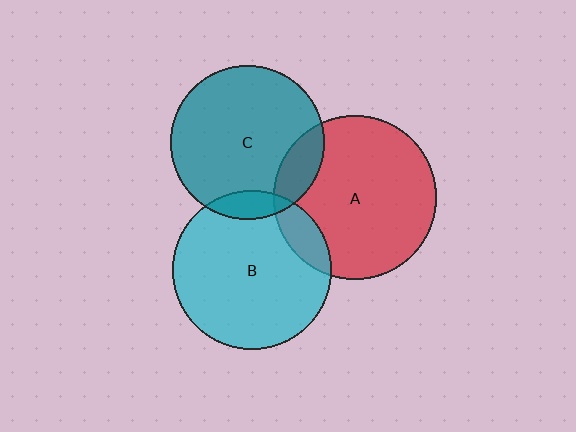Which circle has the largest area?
Circle A (red).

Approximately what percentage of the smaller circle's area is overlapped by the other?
Approximately 10%.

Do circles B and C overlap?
Yes.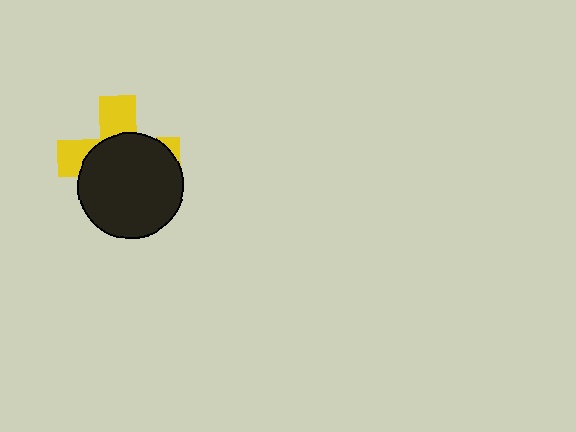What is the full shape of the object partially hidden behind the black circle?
The partially hidden object is a yellow cross.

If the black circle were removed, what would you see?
You would see the complete yellow cross.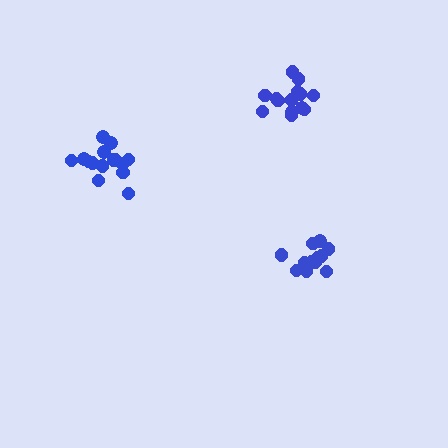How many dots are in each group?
Group 1: 12 dots, Group 2: 15 dots, Group 3: 14 dots (41 total).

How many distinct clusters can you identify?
There are 3 distinct clusters.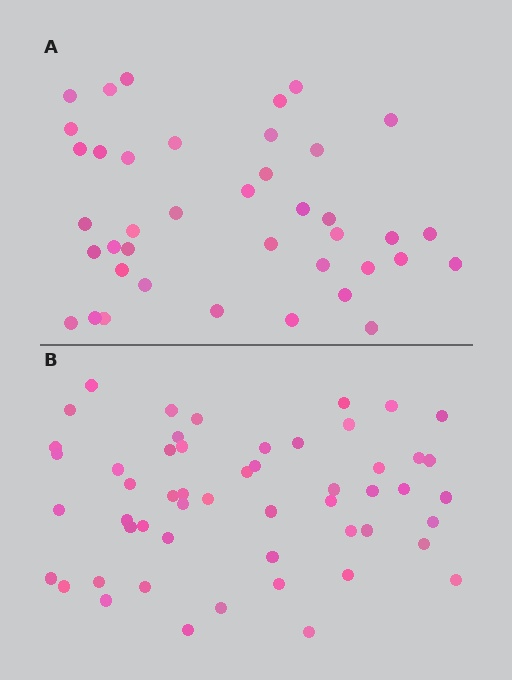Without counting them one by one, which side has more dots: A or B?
Region B (the bottom region) has more dots.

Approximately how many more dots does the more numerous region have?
Region B has approximately 15 more dots than region A.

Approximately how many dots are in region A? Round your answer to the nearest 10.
About 40 dots.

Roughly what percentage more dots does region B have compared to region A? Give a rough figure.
About 30% more.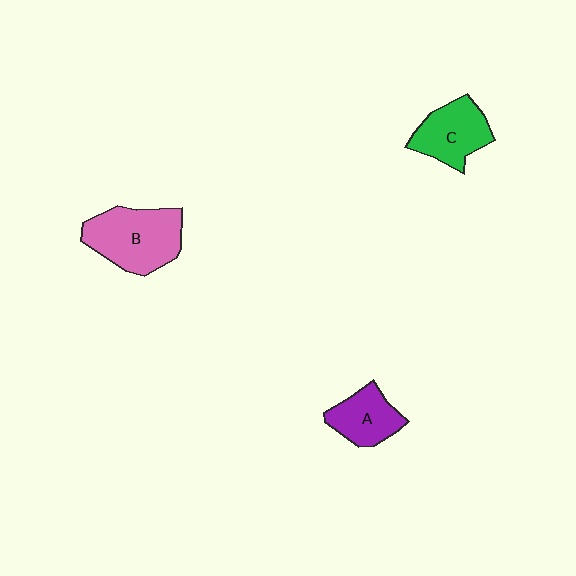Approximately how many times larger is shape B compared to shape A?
Approximately 1.6 times.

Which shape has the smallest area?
Shape A (purple).